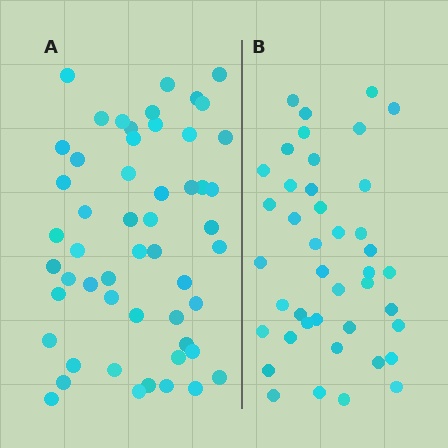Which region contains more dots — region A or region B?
Region A (the left region) has more dots.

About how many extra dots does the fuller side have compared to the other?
Region A has roughly 12 or so more dots than region B.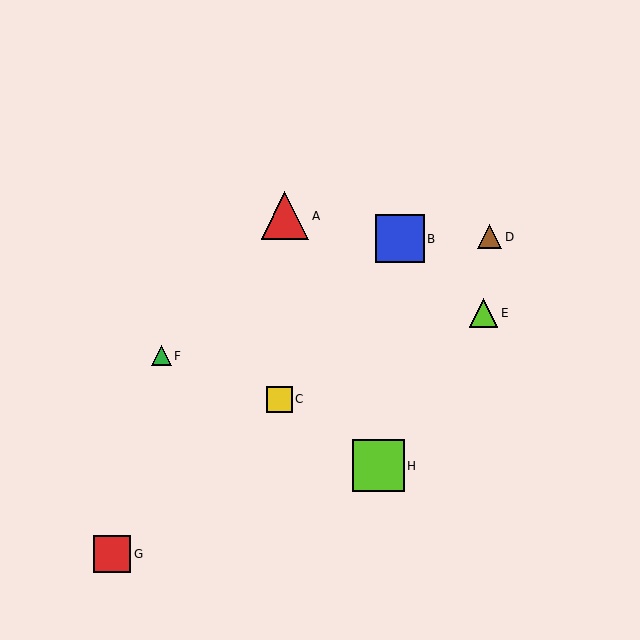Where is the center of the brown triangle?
The center of the brown triangle is at (490, 237).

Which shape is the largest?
The lime square (labeled H) is the largest.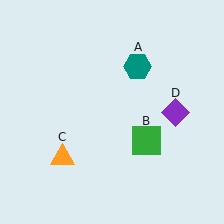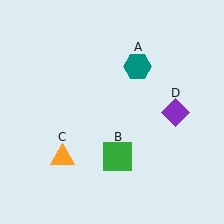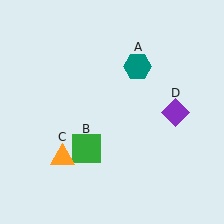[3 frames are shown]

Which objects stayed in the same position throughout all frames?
Teal hexagon (object A) and orange triangle (object C) and purple diamond (object D) remained stationary.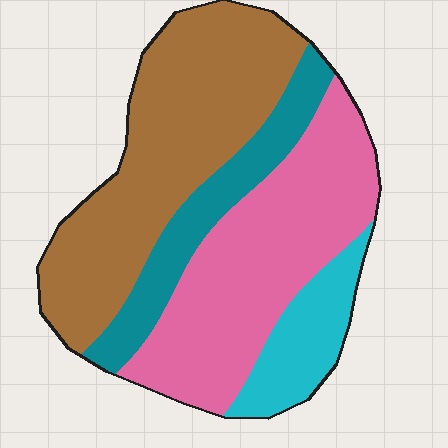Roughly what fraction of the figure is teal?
Teal takes up less than a quarter of the figure.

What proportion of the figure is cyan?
Cyan takes up about one eighth (1/8) of the figure.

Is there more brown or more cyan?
Brown.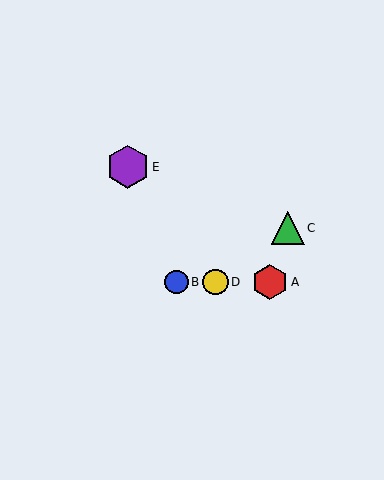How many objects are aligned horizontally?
3 objects (A, B, D) are aligned horizontally.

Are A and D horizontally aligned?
Yes, both are at y≈282.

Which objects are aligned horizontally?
Objects A, B, D are aligned horizontally.